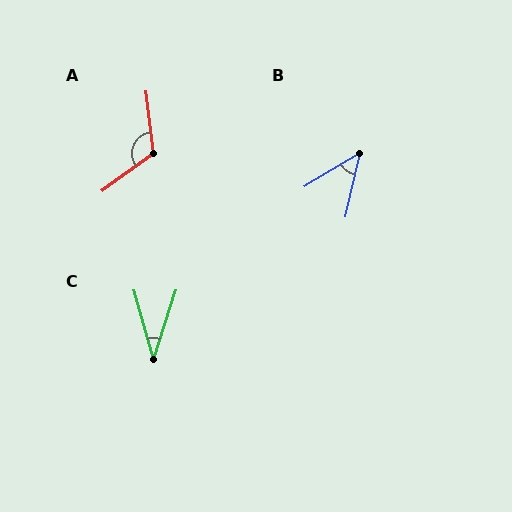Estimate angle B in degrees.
Approximately 46 degrees.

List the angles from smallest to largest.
C (34°), B (46°), A (119°).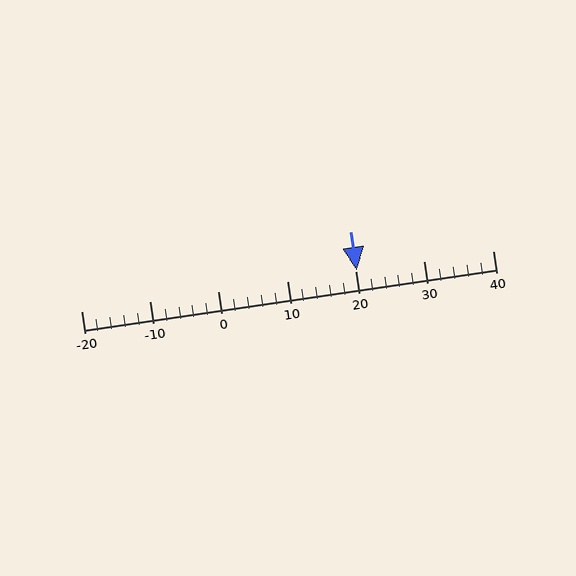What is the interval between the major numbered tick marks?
The major tick marks are spaced 10 units apart.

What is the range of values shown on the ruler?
The ruler shows values from -20 to 40.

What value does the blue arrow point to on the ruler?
The blue arrow points to approximately 20.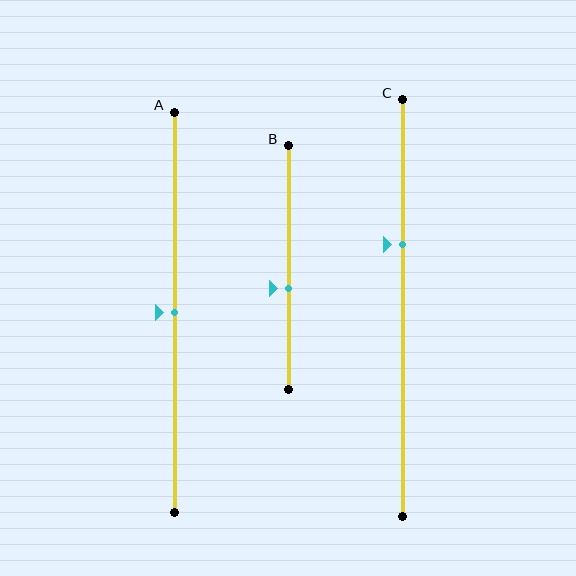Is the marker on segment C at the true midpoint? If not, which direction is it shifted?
No, the marker on segment C is shifted upward by about 15% of the segment length.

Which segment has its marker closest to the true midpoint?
Segment A has its marker closest to the true midpoint.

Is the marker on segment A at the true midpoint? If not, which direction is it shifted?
Yes, the marker on segment A is at the true midpoint.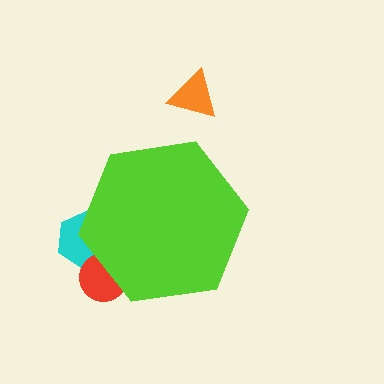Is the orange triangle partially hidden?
No, the orange triangle is fully visible.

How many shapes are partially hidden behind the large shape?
2 shapes are partially hidden.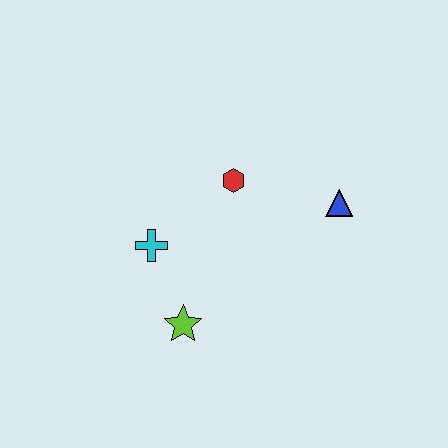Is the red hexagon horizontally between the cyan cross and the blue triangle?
Yes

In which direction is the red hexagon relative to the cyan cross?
The red hexagon is to the right of the cyan cross.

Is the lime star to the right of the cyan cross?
Yes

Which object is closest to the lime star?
The cyan cross is closest to the lime star.